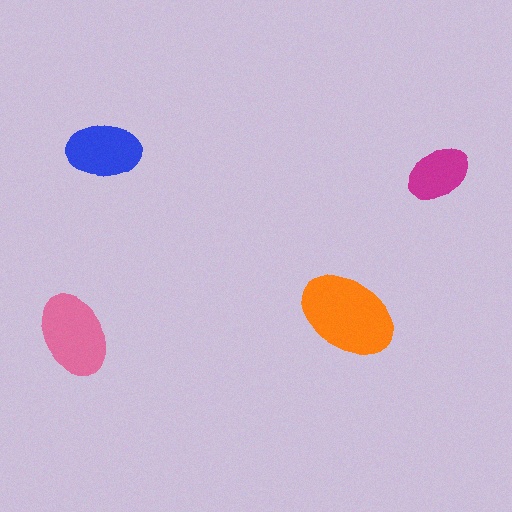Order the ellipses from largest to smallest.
the orange one, the pink one, the blue one, the magenta one.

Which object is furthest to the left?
The pink ellipse is leftmost.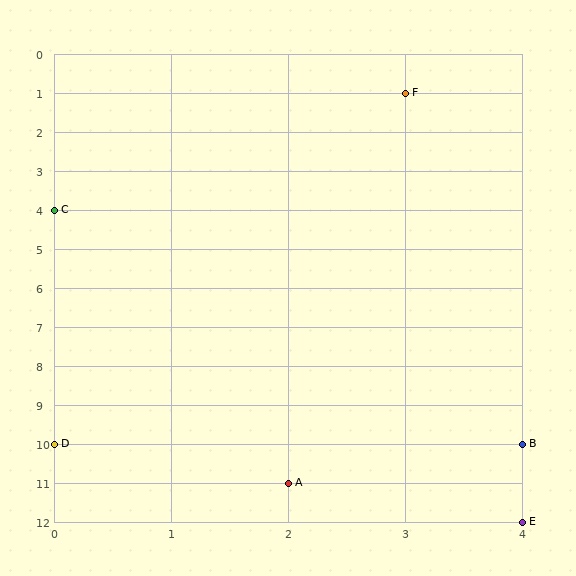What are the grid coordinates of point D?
Point D is at grid coordinates (0, 10).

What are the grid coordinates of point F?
Point F is at grid coordinates (3, 1).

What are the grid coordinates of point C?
Point C is at grid coordinates (0, 4).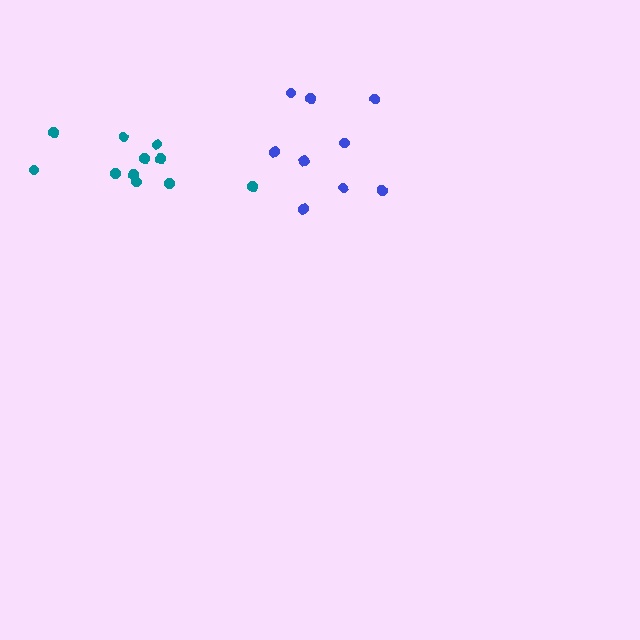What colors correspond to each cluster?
The clusters are colored: teal, blue.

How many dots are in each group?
Group 1: 11 dots, Group 2: 9 dots (20 total).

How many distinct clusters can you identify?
There are 2 distinct clusters.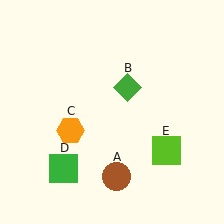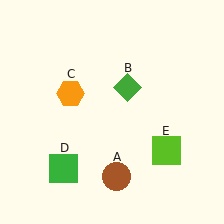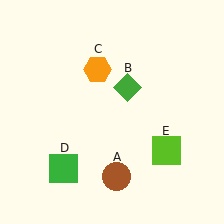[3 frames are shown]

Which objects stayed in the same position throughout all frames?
Brown circle (object A) and green diamond (object B) and green square (object D) and lime square (object E) remained stationary.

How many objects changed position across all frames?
1 object changed position: orange hexagon (object C).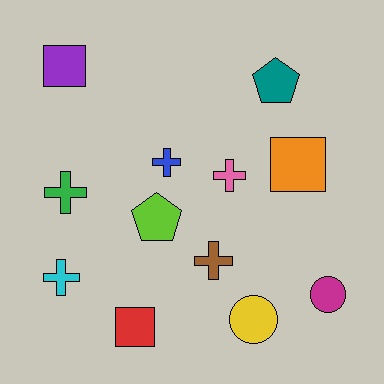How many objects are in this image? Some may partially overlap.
There are 12 objects.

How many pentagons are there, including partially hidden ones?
There are 2 pentagons.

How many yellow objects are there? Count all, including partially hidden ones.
There is 1 yellow object.